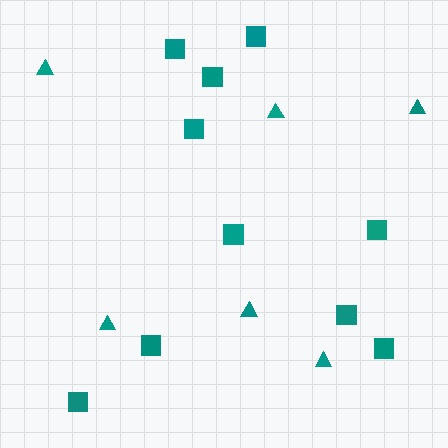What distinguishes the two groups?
There are 2 groups: one group of squares (10) and one group of triangles (6).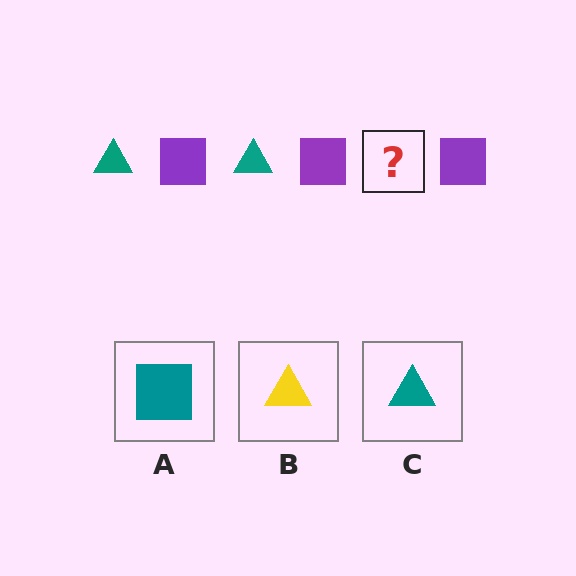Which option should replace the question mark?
Option C.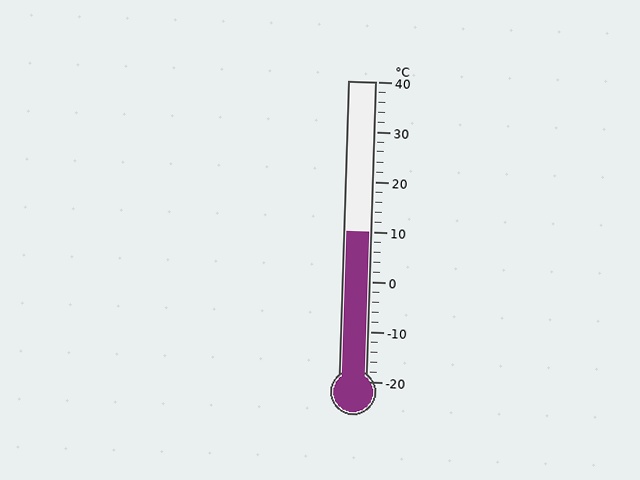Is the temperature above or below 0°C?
The temperature is above 0°C.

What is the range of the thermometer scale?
The thermometer scale ranges from -20°C to 40°C.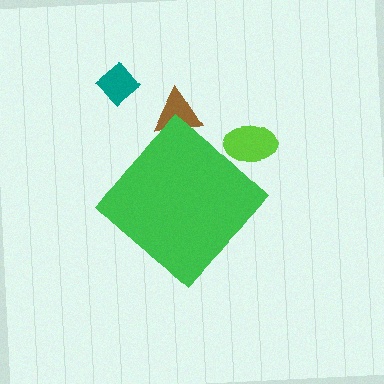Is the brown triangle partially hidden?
Yes, the brown triangle is partially hidden behind the green diamond.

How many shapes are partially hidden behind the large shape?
2 shapes are partially hidden.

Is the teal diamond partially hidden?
No, the teal diamond is fully visible.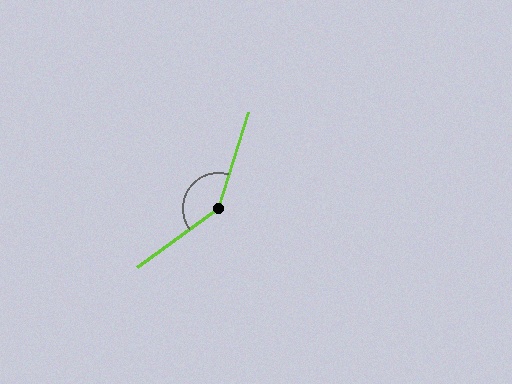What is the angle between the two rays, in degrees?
Approximately 143 degrees.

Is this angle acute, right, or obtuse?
It is obtuse.